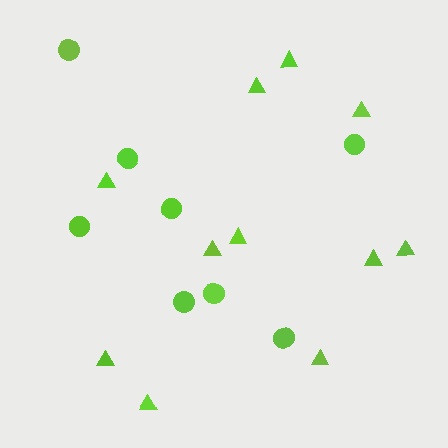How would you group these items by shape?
There are 2 groups: one group of triangles (11) and one group of circles (8).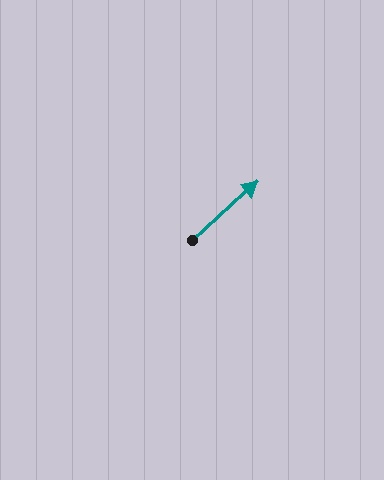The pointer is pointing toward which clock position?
Roughly 2 o'clock.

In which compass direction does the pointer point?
Northeast.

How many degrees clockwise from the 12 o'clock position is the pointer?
Approximately 48 degrees.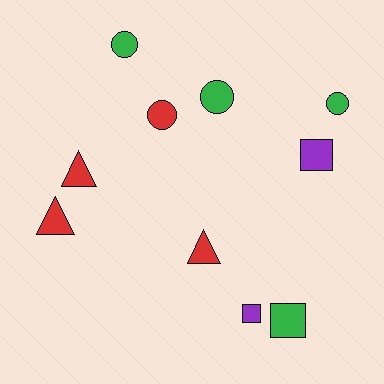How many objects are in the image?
There are 10 objects.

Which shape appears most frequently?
Circle, with 4 objects.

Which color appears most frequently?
Green, with 4 objects.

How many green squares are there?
There is 1 green square.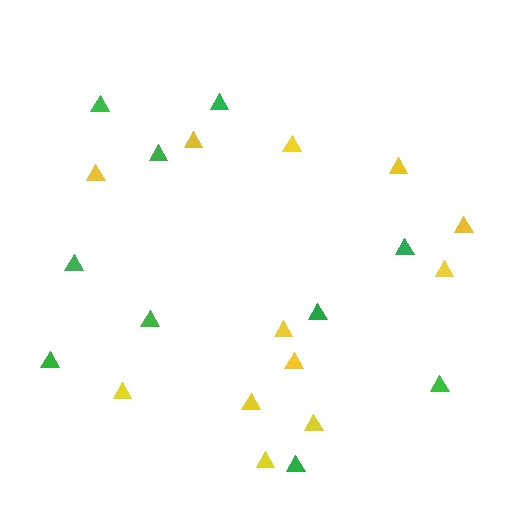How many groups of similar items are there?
There are 2 groups: one group of green triangles (10) and one group of yellow triangles (12).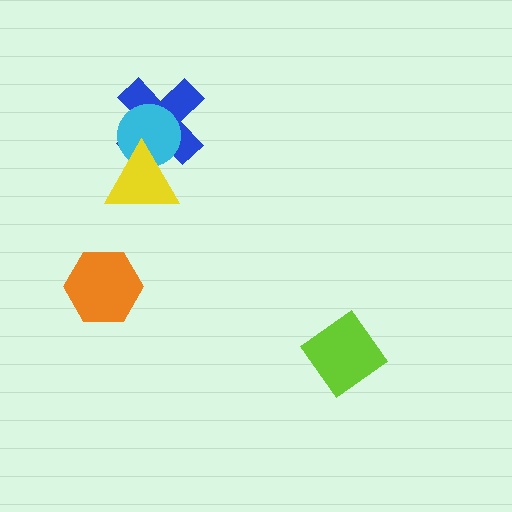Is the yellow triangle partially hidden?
No, no other shape covers it.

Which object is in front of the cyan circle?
The yellow triangle is in front of the cyan circle.